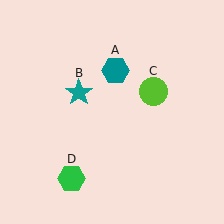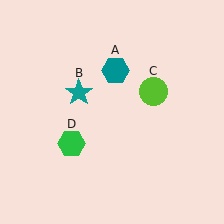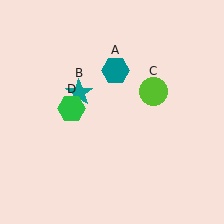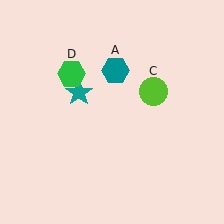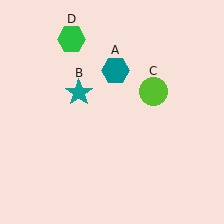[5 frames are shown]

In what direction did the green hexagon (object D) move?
The green hexagon (object D) moved up.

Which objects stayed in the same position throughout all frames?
Teal hexagon (object A) and teal star (object B) and lime circle (object C) remained stationary.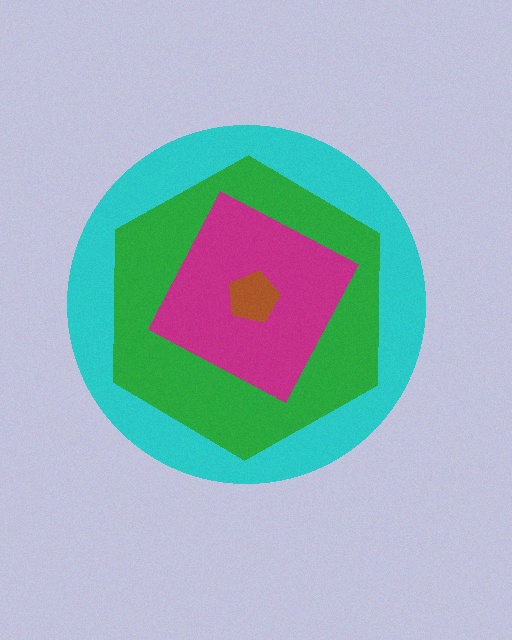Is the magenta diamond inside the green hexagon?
Yes.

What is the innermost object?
The brown pentagon.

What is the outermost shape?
The cyan circle.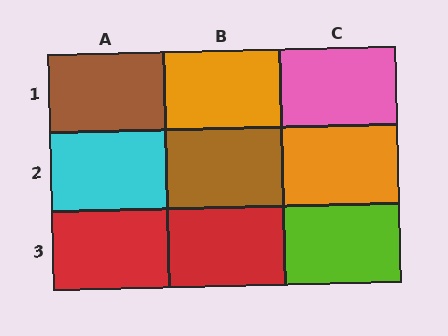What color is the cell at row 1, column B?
Orange.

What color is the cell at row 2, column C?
Orange.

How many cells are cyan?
1 cell is cyan.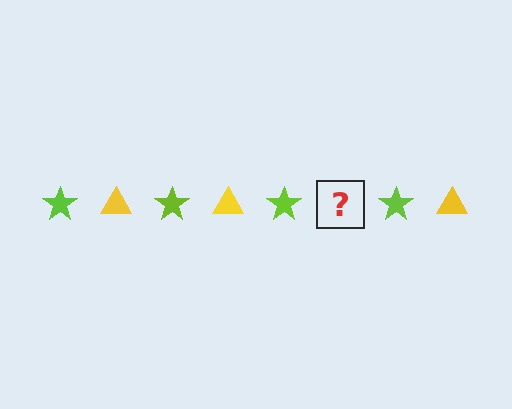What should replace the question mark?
The question mark should be replaced with a yellow triangle.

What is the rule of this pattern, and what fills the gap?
The rule is that the pattern alternates between lime star and yellow triangle. The gap should be filled with a yellow triangle.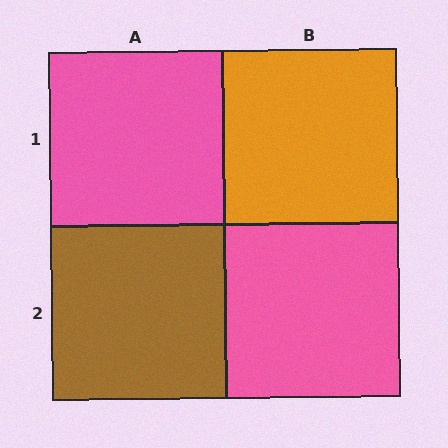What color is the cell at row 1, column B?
Orange.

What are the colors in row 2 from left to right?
Brown, pink.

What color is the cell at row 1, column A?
Pink.